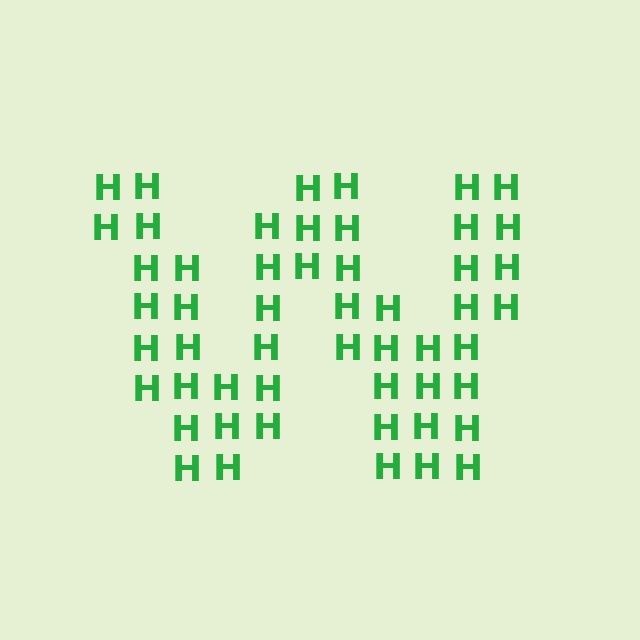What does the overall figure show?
The overall figure shows the letter W.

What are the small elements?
The small elements are letter H's.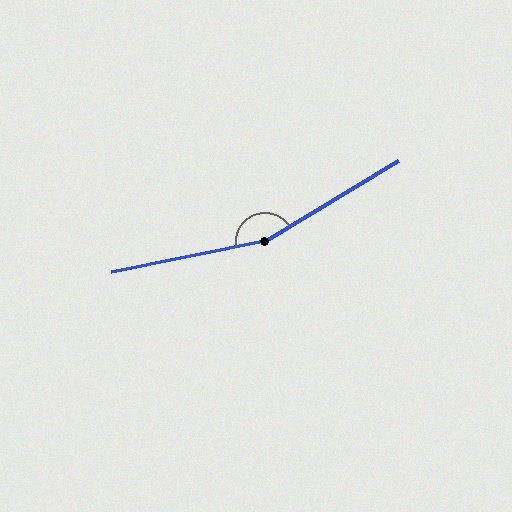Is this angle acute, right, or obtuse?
It is obtuse.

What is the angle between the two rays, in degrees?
Approximately 160 degrees.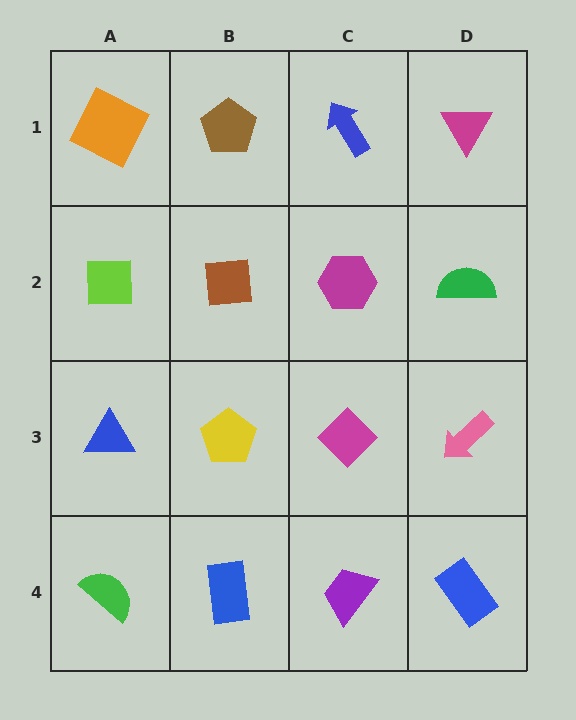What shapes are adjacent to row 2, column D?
A magenta triangle (row 1, column D), a pink arrow (row 3, column D), a magenta hexagon (row 2, column C).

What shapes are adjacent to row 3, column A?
A lime square (row 2, column A), a green semicircle (row 4, column A), a yellow pentagon (row 3, column B).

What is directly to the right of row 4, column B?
A purple trapezoid.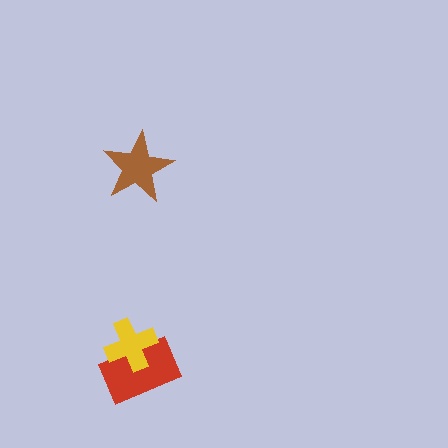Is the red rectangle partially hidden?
Yes, it is partially covered by another shape.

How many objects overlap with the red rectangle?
1 object overlaps with the red rectangle.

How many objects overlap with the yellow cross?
1 object overlaps with the yellow cross.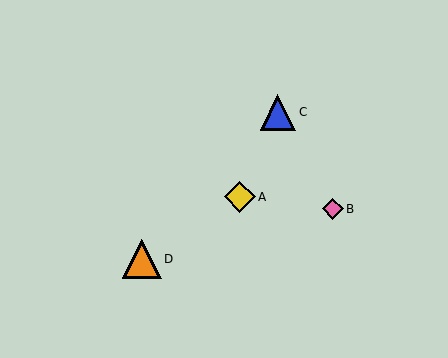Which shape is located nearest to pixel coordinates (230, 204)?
The yellow diamond (labeled A) at (240, 197) is nearest to that location.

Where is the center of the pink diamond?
The center of the pink diamond is at (333, 209).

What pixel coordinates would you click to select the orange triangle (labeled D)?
Click at (142, 259) to select the orange triangle D.